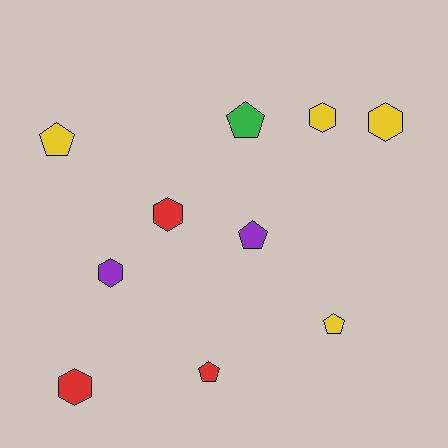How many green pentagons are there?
There is 1 green pentagon.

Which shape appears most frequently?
Pentagon, with 5 objects.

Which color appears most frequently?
Yellow, with 4 objects.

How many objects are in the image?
There are 10 objects.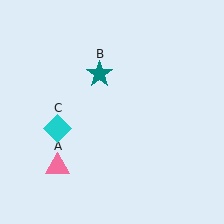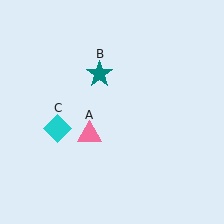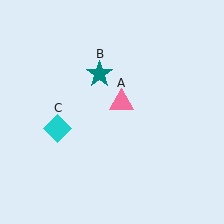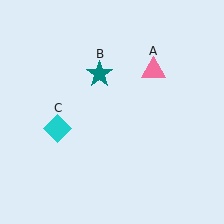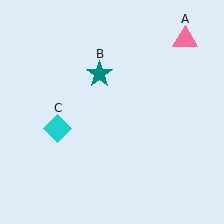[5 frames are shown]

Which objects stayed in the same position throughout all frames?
Teal star (object B) and cyan diamond (object C) remained stationary.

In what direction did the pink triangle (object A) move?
The pink triangle (object A) moved up and to the right.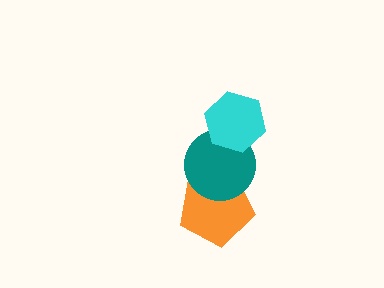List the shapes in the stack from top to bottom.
From top to bottom: the cyan hexagon, the teal circle, the orange pentagon.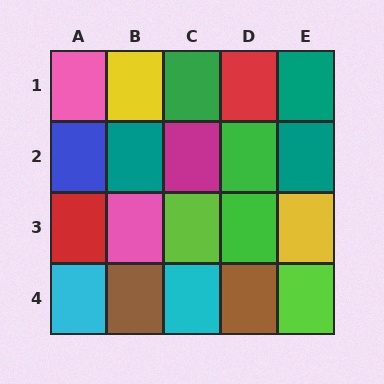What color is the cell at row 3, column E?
Yellow.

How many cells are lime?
2 cells are lime.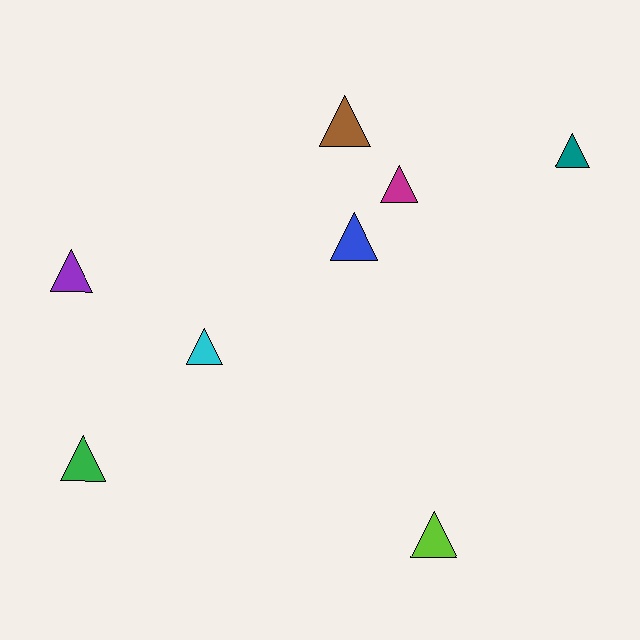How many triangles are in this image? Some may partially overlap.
There are 8 triangles.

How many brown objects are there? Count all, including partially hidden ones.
There is 1 brown object.